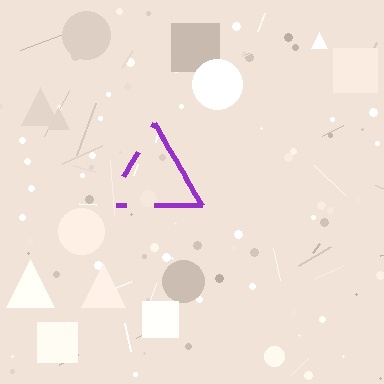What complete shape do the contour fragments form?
The contour fragments form a triangle.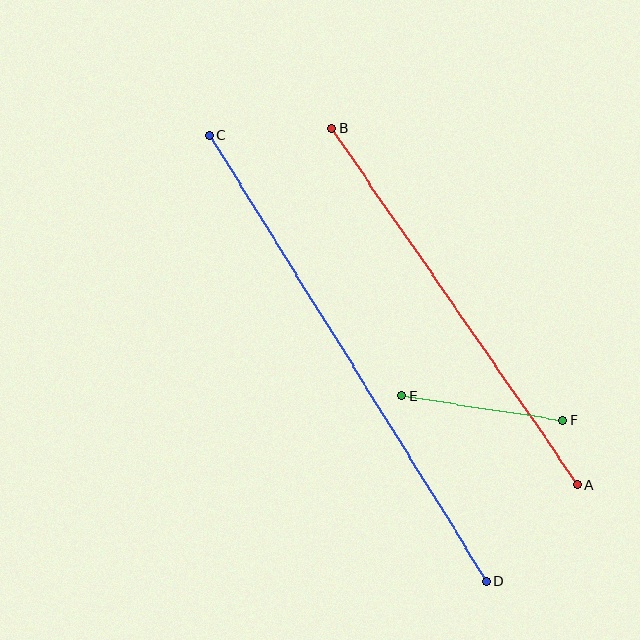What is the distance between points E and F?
The distance is approximately 162 pixels.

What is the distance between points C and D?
The distance is approximately 525 pixels.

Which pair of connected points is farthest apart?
Points C and D are farthest apart.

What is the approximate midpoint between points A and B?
The midpoint is at approximately (455, 307) pixels.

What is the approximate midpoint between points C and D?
The midpoint is at approximately (348, 358) pixels.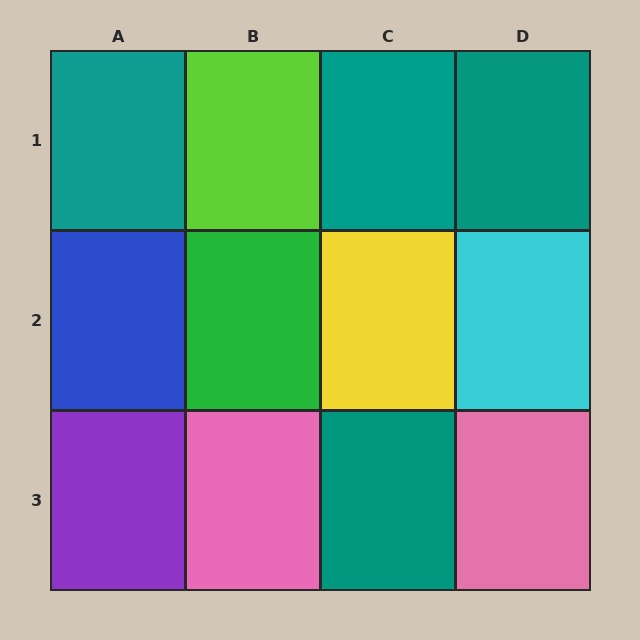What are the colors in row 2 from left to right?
Blue, green, yellow, cyan.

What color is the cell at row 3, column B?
Pink.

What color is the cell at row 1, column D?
Teal.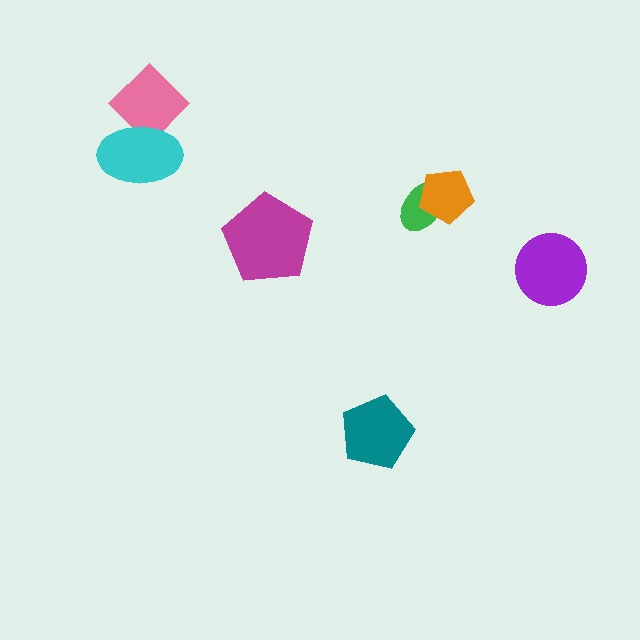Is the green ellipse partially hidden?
Yes, it is partially covered by another shape.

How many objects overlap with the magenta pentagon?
0 objects overlap with the magenta pentagon.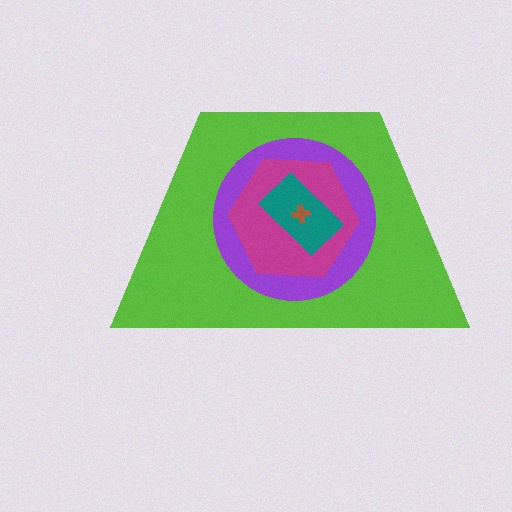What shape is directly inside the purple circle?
The magenta hexagon.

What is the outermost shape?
The lime trapezoid.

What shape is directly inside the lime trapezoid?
The purple circle.